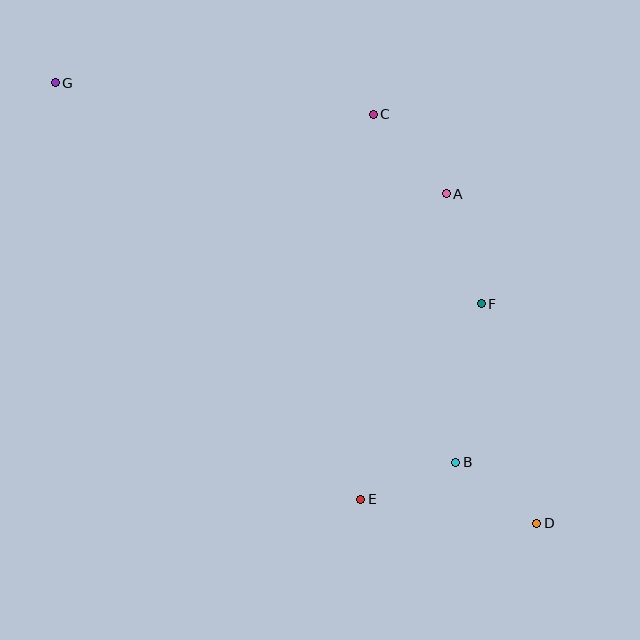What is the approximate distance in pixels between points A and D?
The distance between A and D is approximately 342 pixels.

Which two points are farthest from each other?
Points D and G are farthest from each other.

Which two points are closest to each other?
Points B and D are closest to each other.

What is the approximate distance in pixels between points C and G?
The distance between C and G is approximately 319 pixels.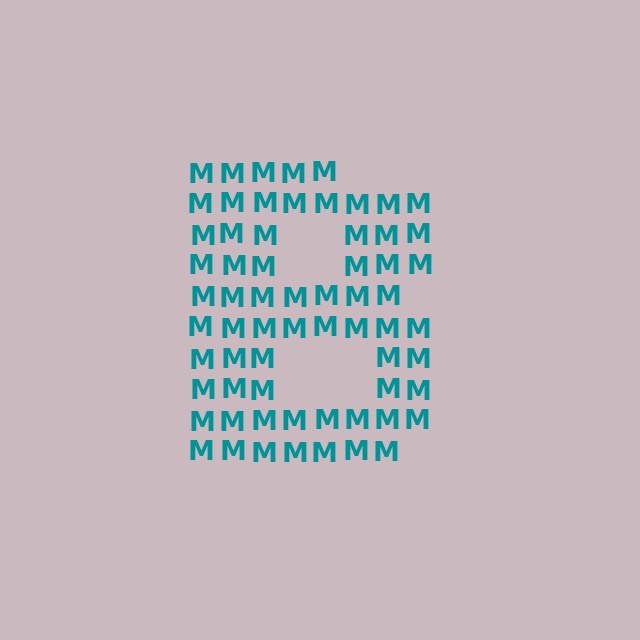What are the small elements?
The small elements are letter M's.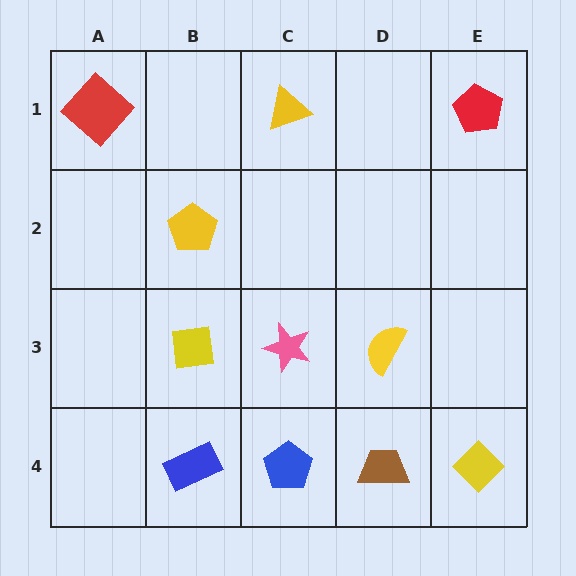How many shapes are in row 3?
3 shapes.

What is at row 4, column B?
A blue rectangle.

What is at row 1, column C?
A yellow triangle.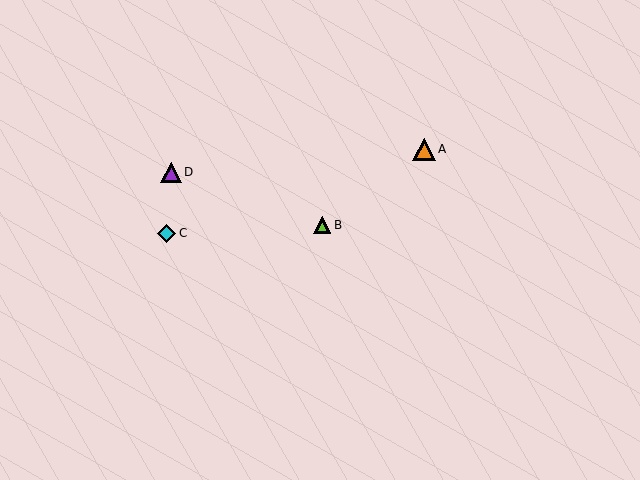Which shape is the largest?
The orange triangle (labeled A) is the largest.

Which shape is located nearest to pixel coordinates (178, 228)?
The cyan diamond (labeled C) at (167, 233) is nearest to that location.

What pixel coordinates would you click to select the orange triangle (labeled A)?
Click at (424, 149) to select the orange triangle A.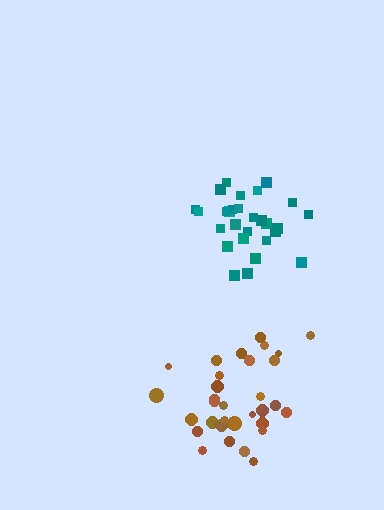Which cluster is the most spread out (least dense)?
Brown.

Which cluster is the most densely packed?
Teal.